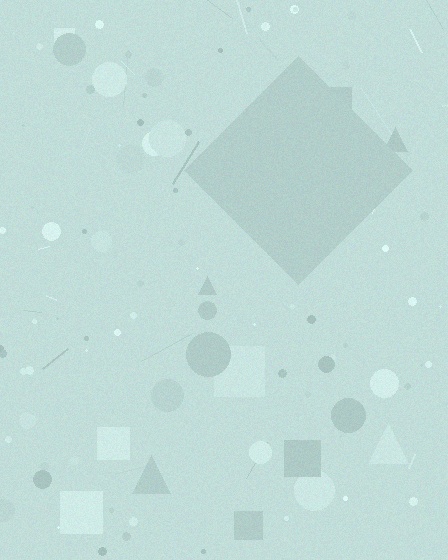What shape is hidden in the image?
A diamond is hidden in the image.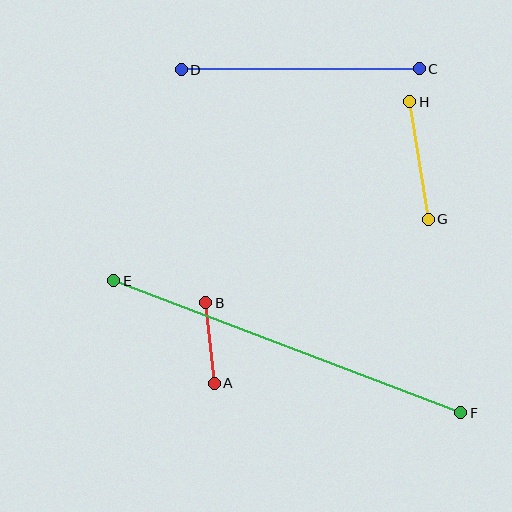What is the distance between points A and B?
The distance is approximately 81 pixels.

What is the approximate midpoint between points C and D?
The midpoint is at approximately (300, 69) pixels.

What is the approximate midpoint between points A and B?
The midpoint is at approximately (210, 343) pixels.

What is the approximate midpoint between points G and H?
The midpoint is at approximately (419, 161) pixels.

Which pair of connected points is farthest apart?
Points E and F are farthest apart.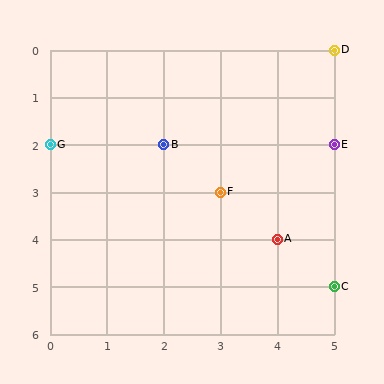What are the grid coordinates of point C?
Point C is at grid coordinates (5, 5).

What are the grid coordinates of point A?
Point A is at grid coordinates (4, 4).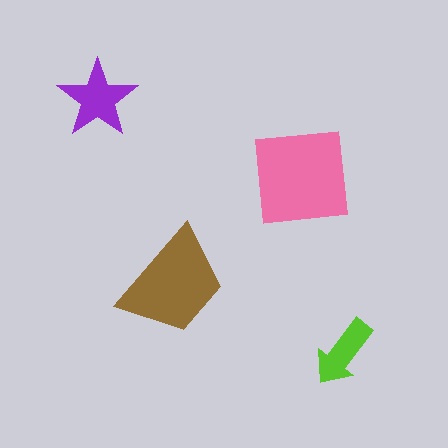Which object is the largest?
The pink square.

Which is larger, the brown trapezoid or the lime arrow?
The brown trapezoid.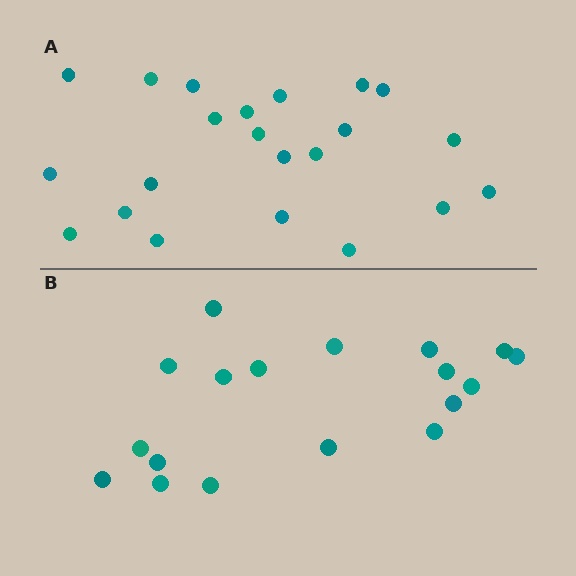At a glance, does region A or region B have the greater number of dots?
Region A (the top region) has more dots.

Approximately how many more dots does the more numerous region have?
Region A has about 4 more dots than region B.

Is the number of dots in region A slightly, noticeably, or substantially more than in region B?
Region A has only slightly more — the two regions are fairly close. The ratio is roughly 1.2 to 1.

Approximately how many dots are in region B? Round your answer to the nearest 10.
About 20 dots. (The exact count is 18, which rounds to 20.)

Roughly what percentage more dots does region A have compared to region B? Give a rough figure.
About 20% more.